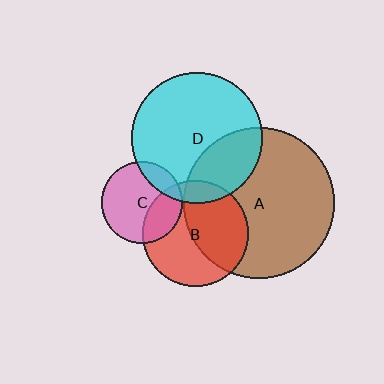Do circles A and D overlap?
Yes.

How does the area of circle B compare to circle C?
Approximately 1.7 times.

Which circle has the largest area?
Circle A (brown).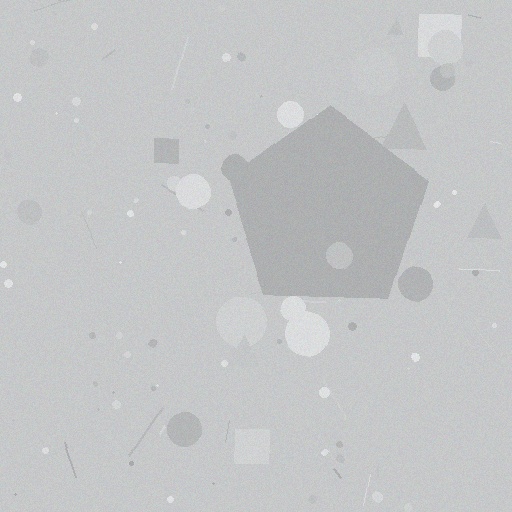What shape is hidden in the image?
A pentagon is hidden in the image.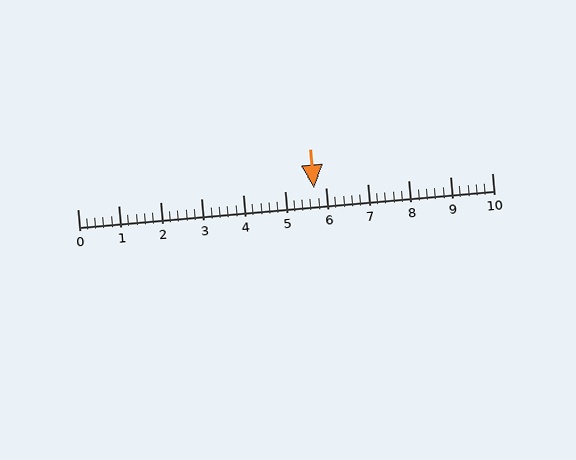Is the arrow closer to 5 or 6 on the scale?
The arrow is closer to 6.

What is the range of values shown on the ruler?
The ruler shows values from 0 to 10.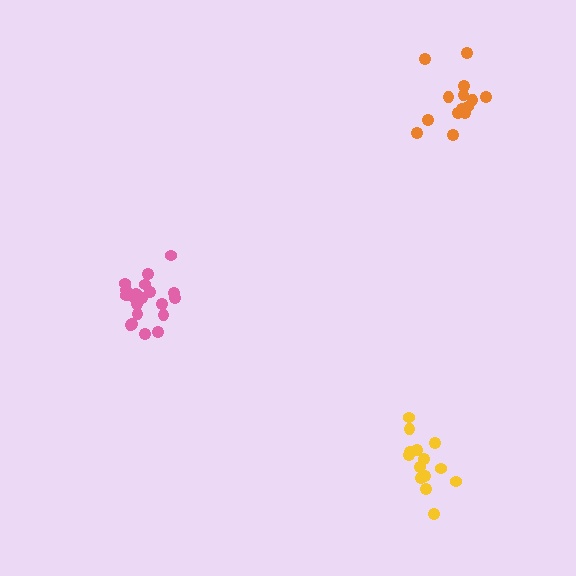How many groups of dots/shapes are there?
There are 3 groups.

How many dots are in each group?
Group 1: 20 dots, Group 2: 14 dots, Group 3: 14 dots (48 total).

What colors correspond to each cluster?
The clusters are colored: pink, yellow, orange.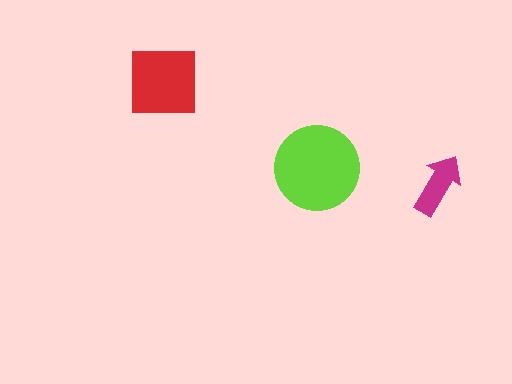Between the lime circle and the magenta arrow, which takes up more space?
The lime circle.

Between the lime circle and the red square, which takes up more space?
The lime circle.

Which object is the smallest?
The magenta arrow.